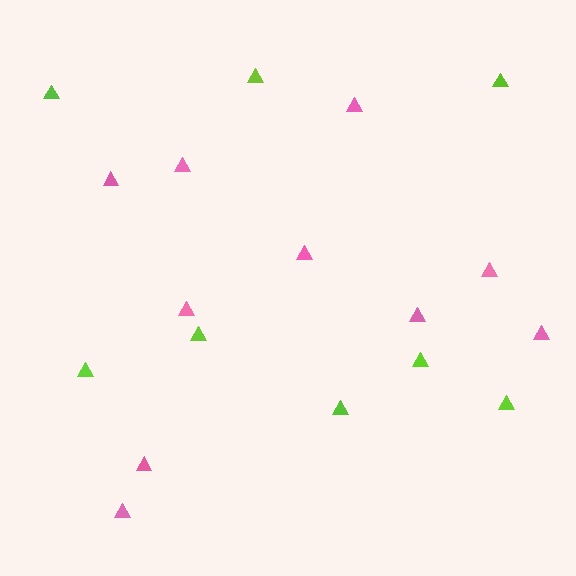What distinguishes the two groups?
There are 2 groups: one group of lime triangles (8) and one group of pink triangles (10).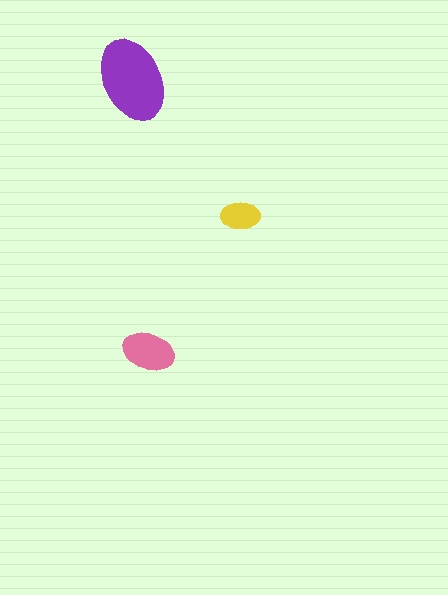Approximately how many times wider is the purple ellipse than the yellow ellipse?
About 2 times wider.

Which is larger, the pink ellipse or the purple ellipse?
The purple one.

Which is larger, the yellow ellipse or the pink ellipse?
The pink one.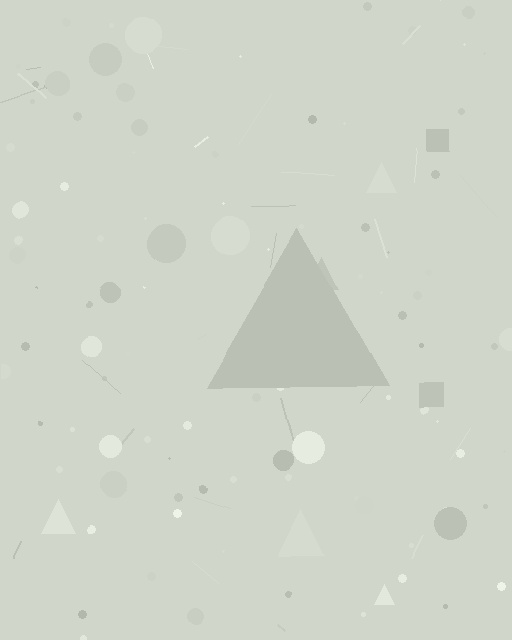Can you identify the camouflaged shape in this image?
The camouflaged shape is a triangle.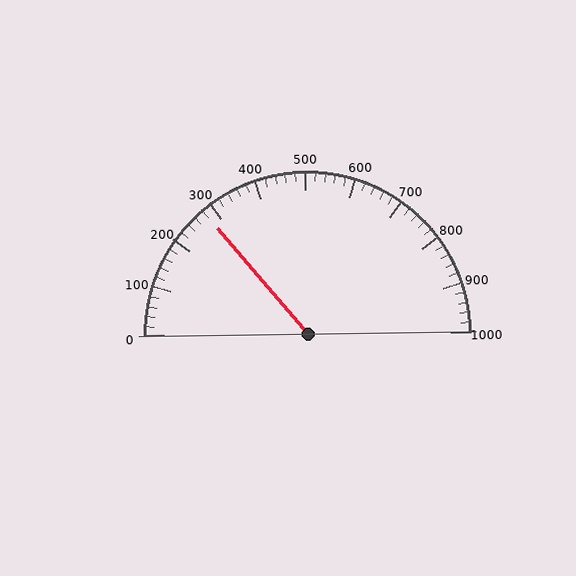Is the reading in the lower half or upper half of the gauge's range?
The reading is in the lower half of the range (0 to 1000).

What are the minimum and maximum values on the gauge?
The gauge ranges from 0 to 1000.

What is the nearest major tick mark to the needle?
The nearest major tick mark is 300.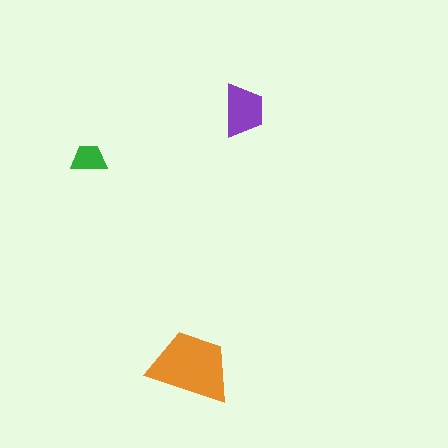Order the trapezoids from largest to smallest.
the orange one, the purple one, the green one.